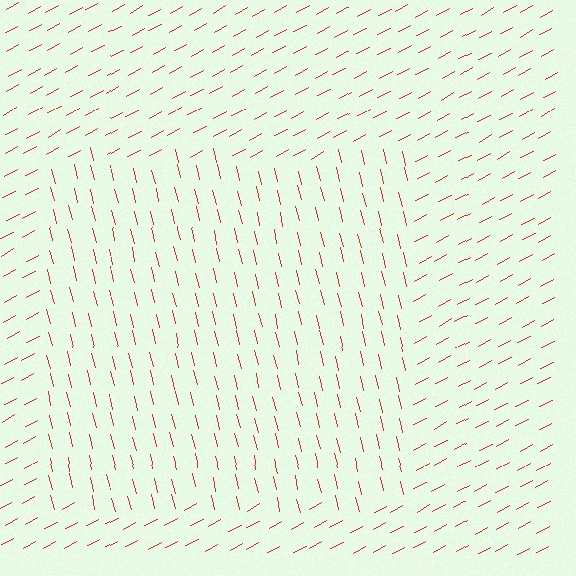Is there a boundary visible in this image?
Yes, there is a texture boundary formed by a change in line orientation.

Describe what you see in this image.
The image is filled with small red line segments. A rectangle region in the image has lines oriented differently from the surrounding lines, creating a visible texture boundary.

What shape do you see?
I see a rectangle.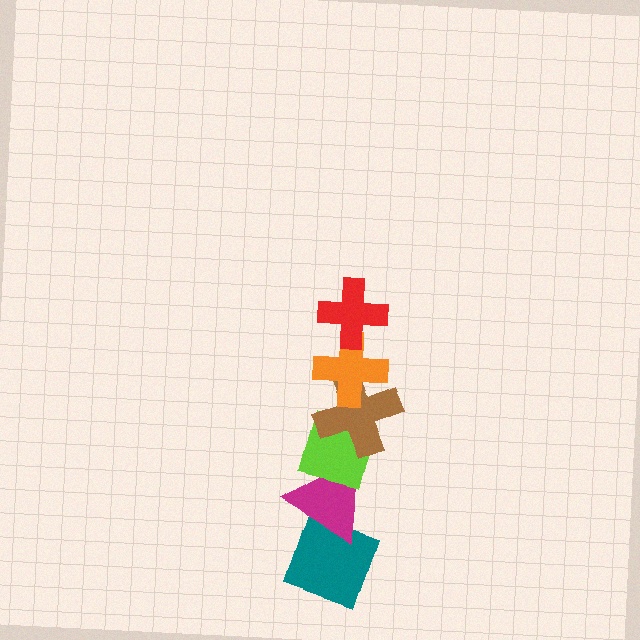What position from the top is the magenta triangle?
The magenta triangle is 5th from the top.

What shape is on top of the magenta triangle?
The lime square is on top of the magenta triangle.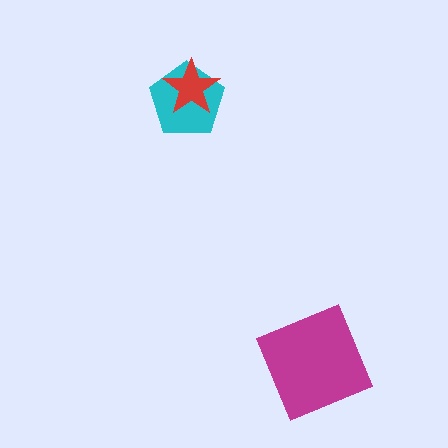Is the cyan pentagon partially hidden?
Yes, it is partially covered by another shape.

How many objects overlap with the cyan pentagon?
1 object overlaps with the cyan pentagon.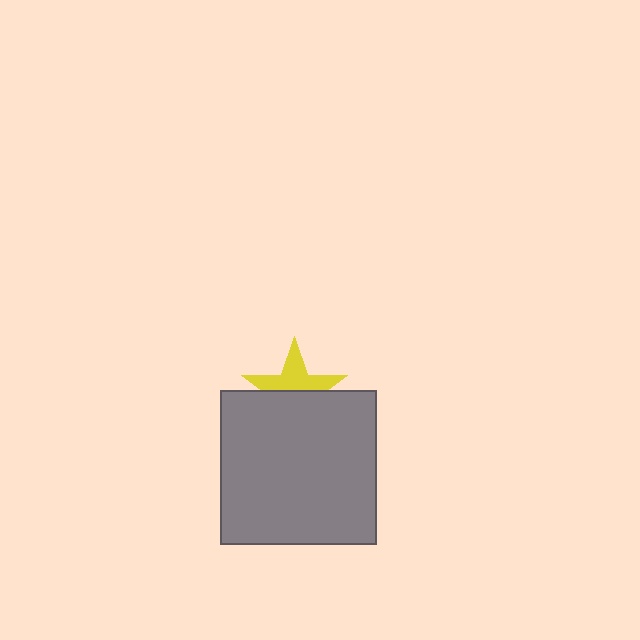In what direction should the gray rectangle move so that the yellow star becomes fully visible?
The gray rectangle should move down. That is the shortest direction to clear the overlap and leave the yellow star fully visible.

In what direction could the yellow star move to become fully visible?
The yellow star could move up. That would shift it out from behind the gray rectangle entirely.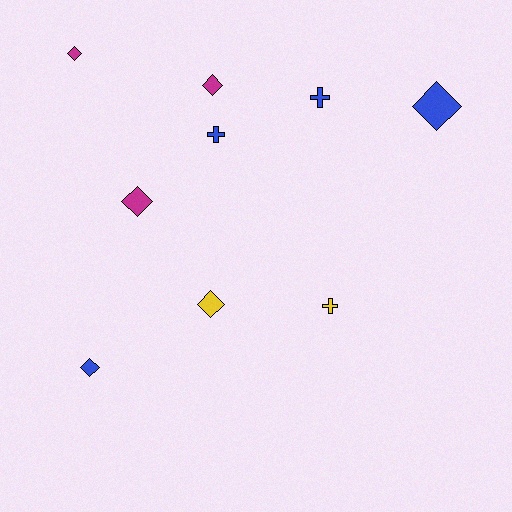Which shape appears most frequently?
Diamond, with 6 objects.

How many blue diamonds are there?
There are 2 blue diamonds.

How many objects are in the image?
There are 9 objects.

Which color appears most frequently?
Blue, with 4 objects.